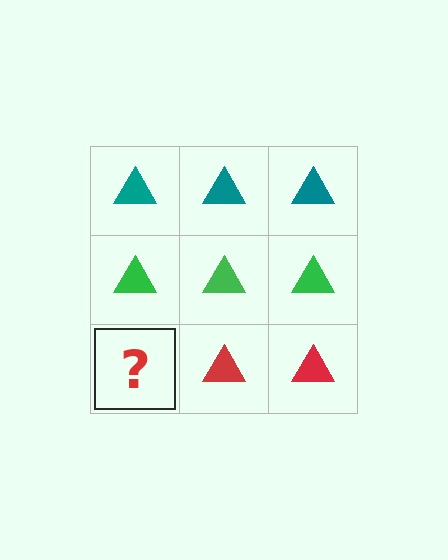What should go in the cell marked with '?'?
The missing cell should contain a red triangle.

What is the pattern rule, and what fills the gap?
The rule is that each row has a consistent color. The gap should be filled with a red triangle.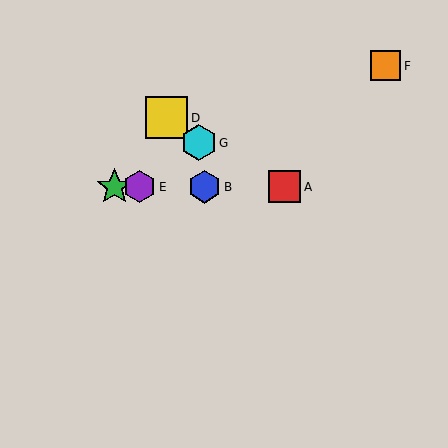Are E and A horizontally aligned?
Yes, both are at y≈187.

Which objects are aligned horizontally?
Objects A, B, C, E are aligned horizontally.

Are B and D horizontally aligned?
No, B is at y≈187 and D is at y≈118.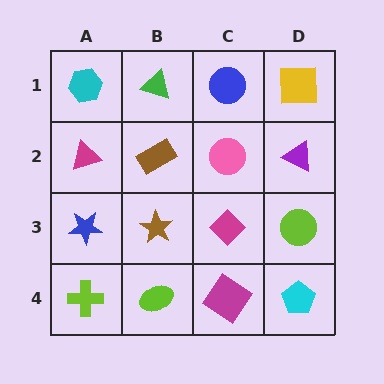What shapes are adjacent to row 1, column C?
A pink circle (row 2, column C), a green triangle (row 1, column B), a yellow square (row 1, column D).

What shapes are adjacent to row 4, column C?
A magenta diamond (row 3, column C), a lime ellipse (row 4, column B), a cyan pentagon (row 4, column D).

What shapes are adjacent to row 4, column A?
A blue star (row 3, column A), a lime ellipse (row 4, column B).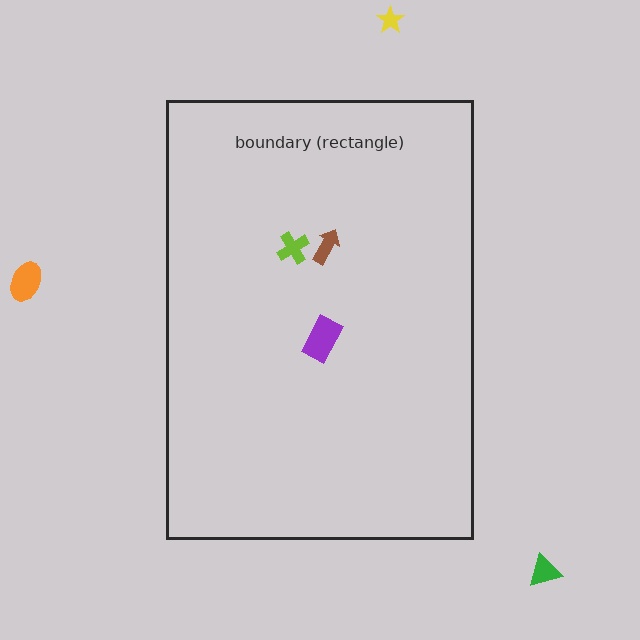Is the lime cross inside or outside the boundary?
Inside.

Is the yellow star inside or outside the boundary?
Outside.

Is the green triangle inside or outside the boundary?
Outside.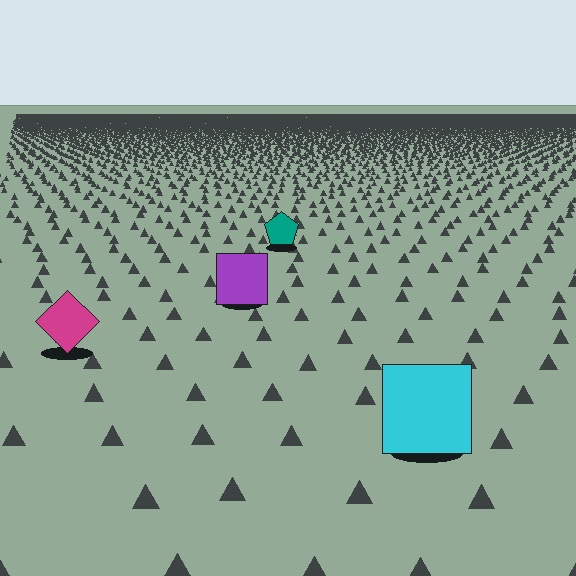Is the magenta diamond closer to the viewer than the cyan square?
No. The cyan square is closer — you can tell from the texture gradient: the ground texture is coarser near it.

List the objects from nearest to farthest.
From nearest to farthest: the cyan square, the magenta diamond, the purple square, the teal pentagon.